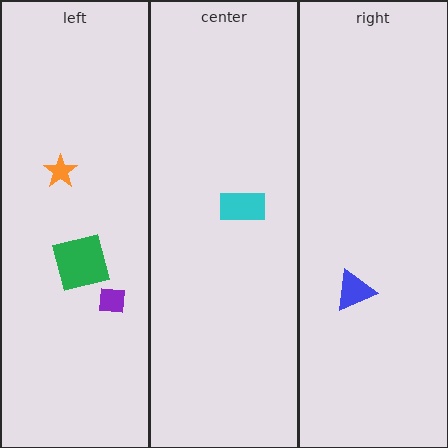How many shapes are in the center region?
1.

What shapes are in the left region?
The purple square, the green square, the orange star.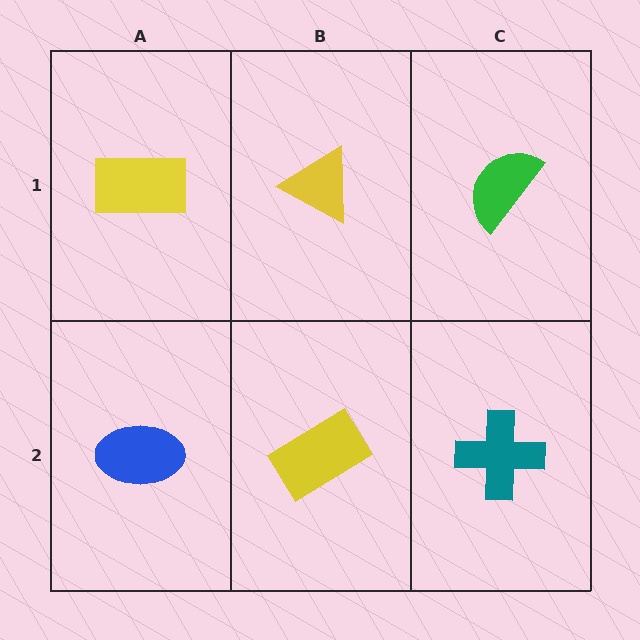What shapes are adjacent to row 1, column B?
A yellow rectangle (row 2, column B), a yellow rectangle (row 1, column A), a green semicircle (row 1, column C).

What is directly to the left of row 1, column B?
A yellow rectangle.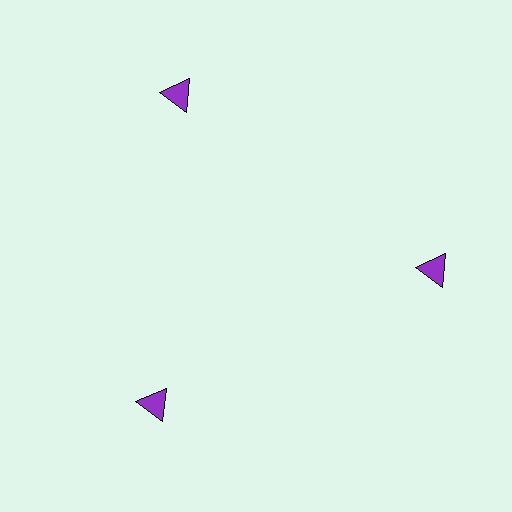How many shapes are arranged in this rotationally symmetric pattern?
There are 3 shapes, arranged in 3 groups of 1.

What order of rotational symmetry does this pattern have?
This pattern has 3-fold rotational symmetry.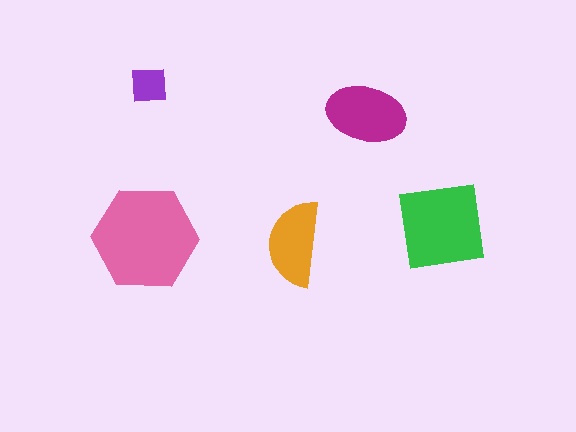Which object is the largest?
The pink hexagon.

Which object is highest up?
The purple square is topmost.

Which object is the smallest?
The purple square.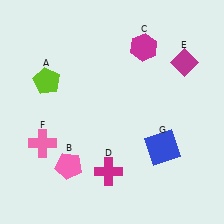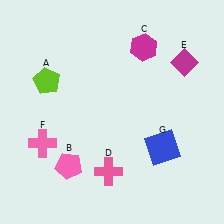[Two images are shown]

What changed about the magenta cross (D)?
In Image 1, D is magenta. In Image 2, it changed to pink.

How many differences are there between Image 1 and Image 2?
There is 1 difference between the two images.